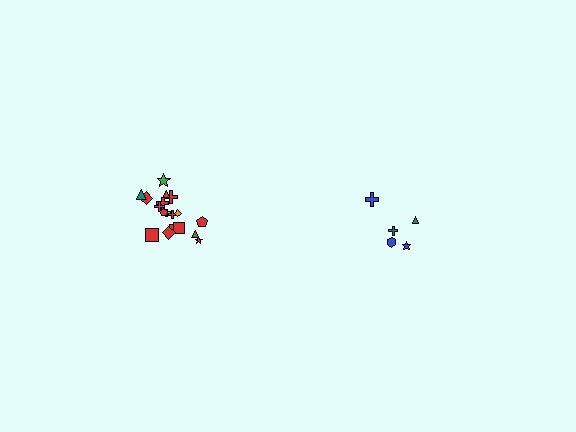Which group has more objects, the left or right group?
The left group.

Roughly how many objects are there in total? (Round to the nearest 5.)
Roughly 25 objects in total.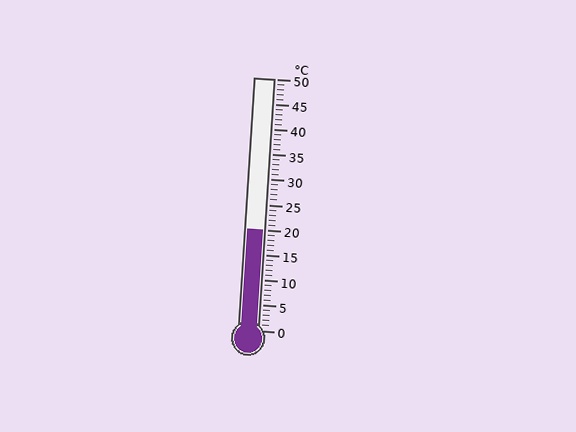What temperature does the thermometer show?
The thermometer shows approximately 20°C.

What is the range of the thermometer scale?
The thermometer scale ranges from 0°C to 50°C.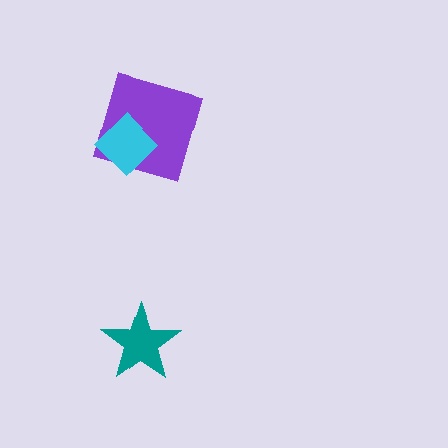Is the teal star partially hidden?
No, no other shape covers it.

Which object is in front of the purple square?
The cyan diamond is in front of the purple square.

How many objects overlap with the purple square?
1 object overlaps with the purple square.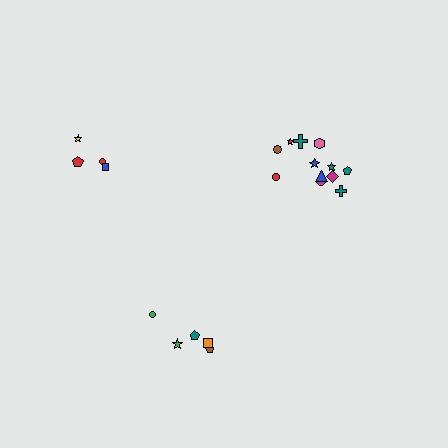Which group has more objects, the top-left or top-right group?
The top-right group.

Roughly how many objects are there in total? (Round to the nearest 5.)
Roughly 20 objects in total.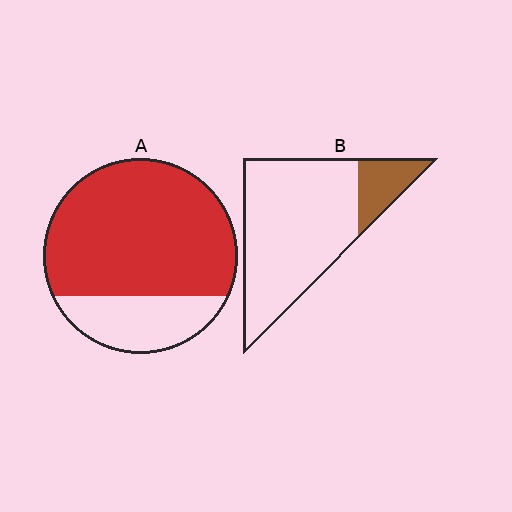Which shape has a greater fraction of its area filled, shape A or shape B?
Shape A.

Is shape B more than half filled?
No.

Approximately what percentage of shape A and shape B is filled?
A is approximately 75% and B is approximately 15%.